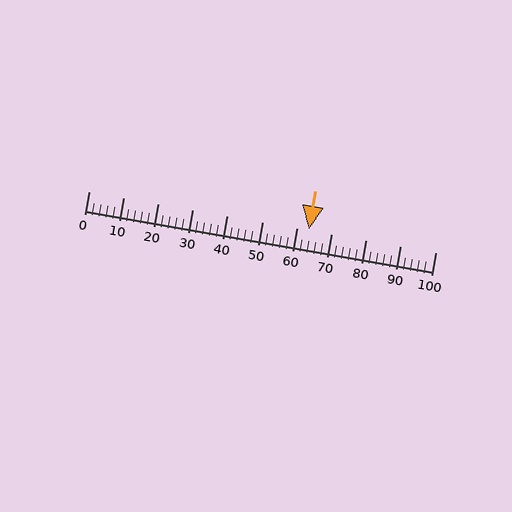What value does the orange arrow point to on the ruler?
The orange arrow points to approximately 63.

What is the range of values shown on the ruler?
The ruler shows values from 0 to 100.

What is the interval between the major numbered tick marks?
The major tick marks are spaced 10 units apart.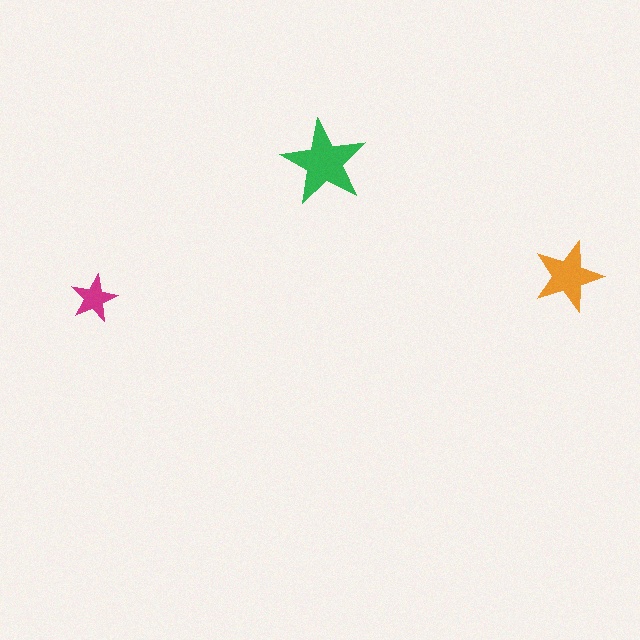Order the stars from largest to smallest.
the green one, the orange one, the magenta one.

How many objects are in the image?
There are 3 objects in the image.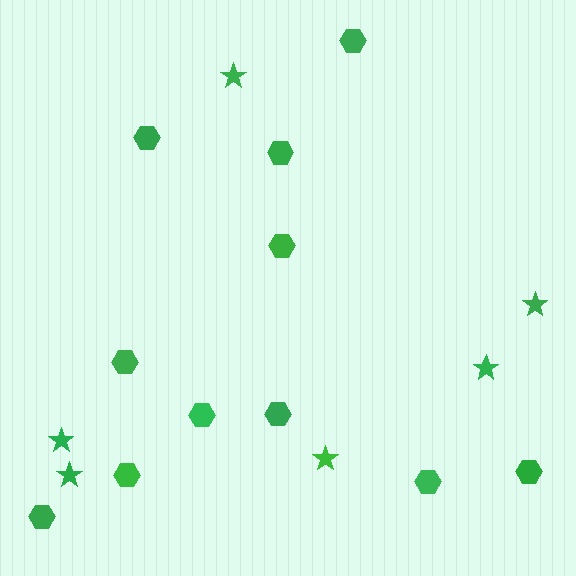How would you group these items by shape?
There are 2 groups: one group of stars (6) and one group of hexagons (11).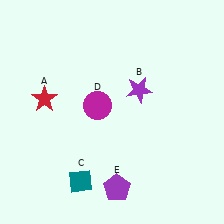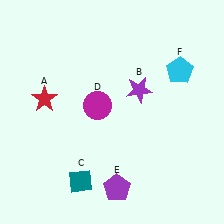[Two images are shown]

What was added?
A cyan pentagon (F) was added in Image 2.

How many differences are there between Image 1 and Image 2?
There is 1 difference between the two images.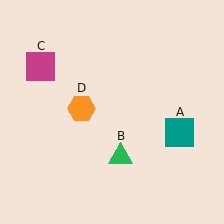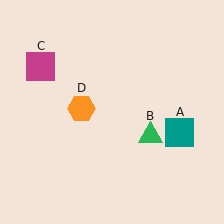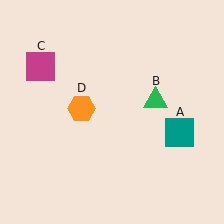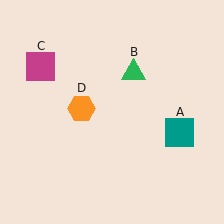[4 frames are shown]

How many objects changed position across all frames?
1 object changed position: green triangle (object B).